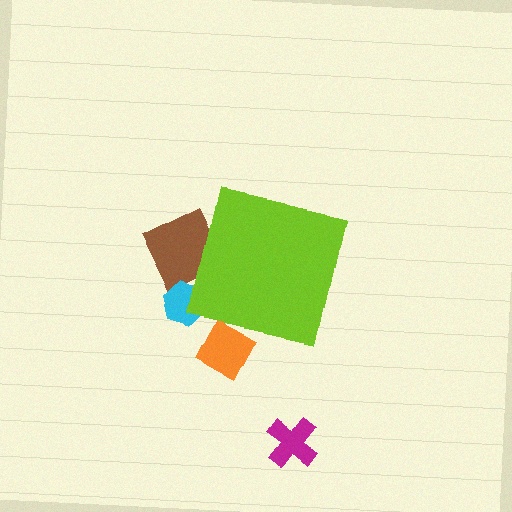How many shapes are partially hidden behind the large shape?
3 shapes are partially hidden.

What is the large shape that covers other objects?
A lime square.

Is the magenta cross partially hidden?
No, the magenta cross is fully visible.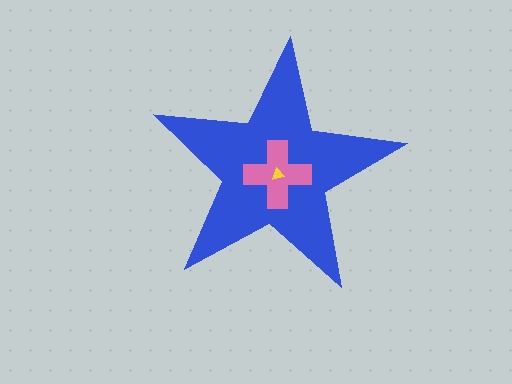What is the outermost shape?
The blue star.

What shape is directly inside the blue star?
The pink cross.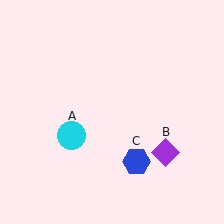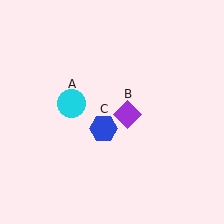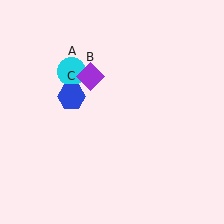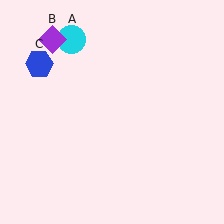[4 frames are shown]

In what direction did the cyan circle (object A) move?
The cyan circle (object A) moved up.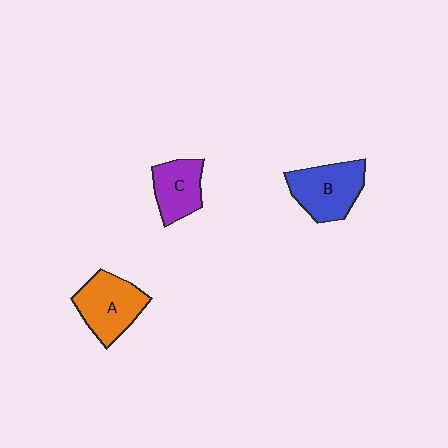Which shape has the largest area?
Shape B (blue).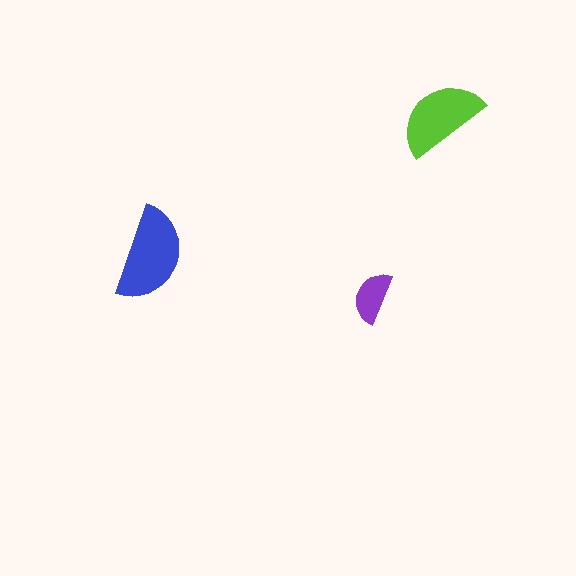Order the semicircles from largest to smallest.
the blue one, the lime one, the purple one.